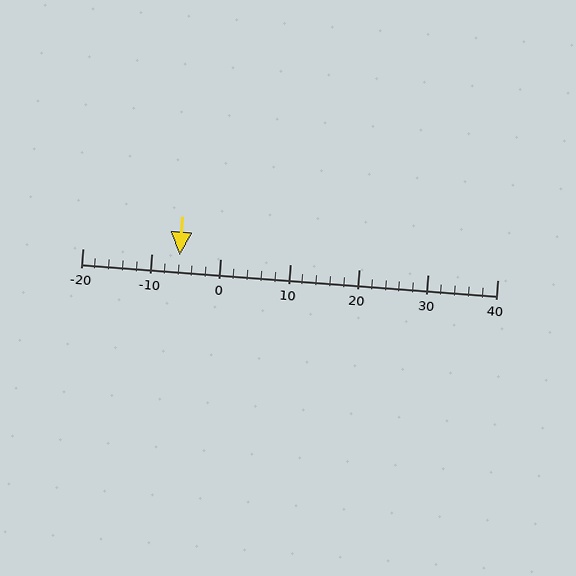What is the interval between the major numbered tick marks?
The major tick marks are spaced 10 units apart.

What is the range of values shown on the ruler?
The ruler shows values from -20 to 40.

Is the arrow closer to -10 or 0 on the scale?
The arrow is closer to -10.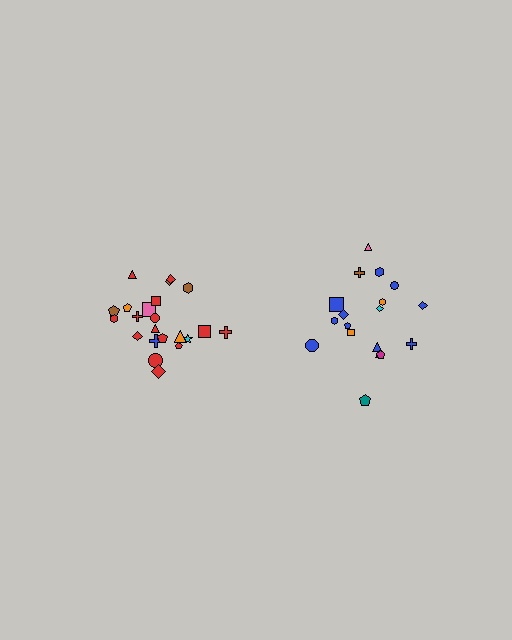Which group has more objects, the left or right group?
The left group.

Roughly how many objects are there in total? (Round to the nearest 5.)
Roughly 40 objects in total.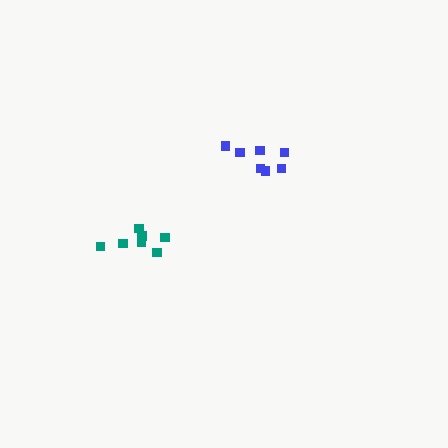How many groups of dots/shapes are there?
There are 2 groups.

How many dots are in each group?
Group 1: 7 dots, Group 2: 7 dots (14 total).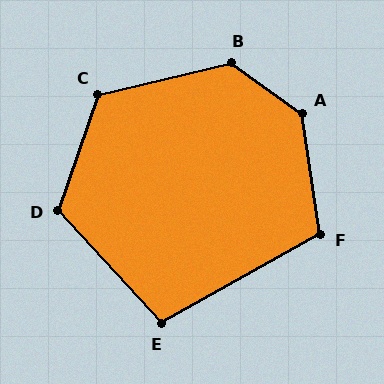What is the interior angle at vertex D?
Approximately 118 degrees (obtuse).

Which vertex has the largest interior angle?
A, at approximately 134 degrees.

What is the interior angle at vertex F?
Approximately 111 degrees (obtuse).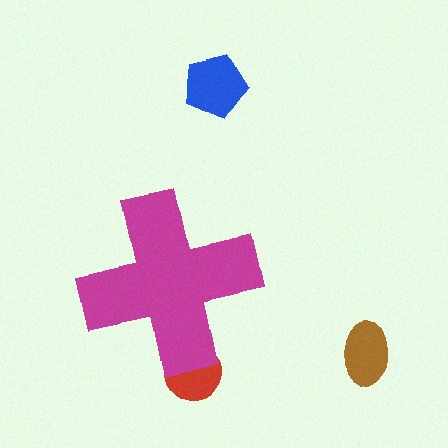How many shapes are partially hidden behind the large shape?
1 shape is partially hidden.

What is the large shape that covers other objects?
A magenta cross.